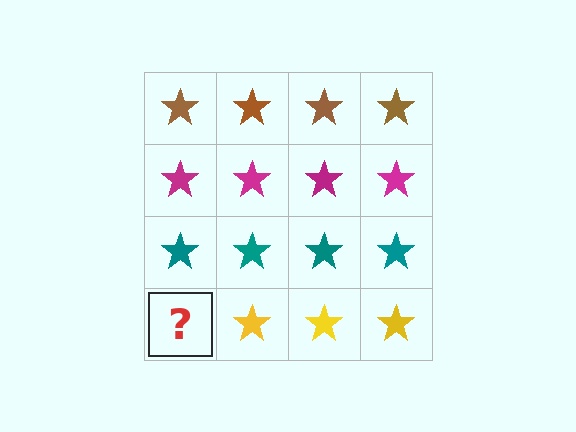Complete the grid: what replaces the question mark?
The question mark should be replaced with a yellow star.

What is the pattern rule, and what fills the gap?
The rule is that each row has a consistent color. The gap should be filled with a yellow star.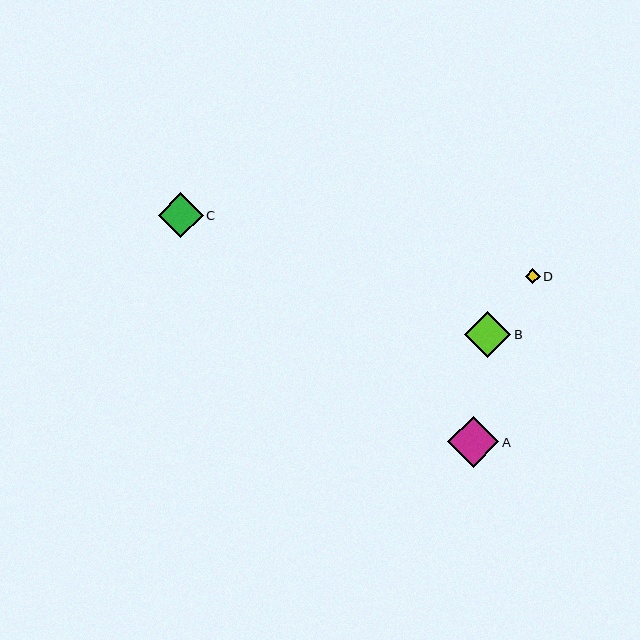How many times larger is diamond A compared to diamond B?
Diamond A is approximately 1.1 times the size of diamond B.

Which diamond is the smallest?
Diamond D is the smallest with a size of approximately 15 pixels.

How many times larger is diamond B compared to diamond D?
Diamond B is approximately 3.0 times the size of diamond D.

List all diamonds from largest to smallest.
From largest to smallest: A, B, C, D.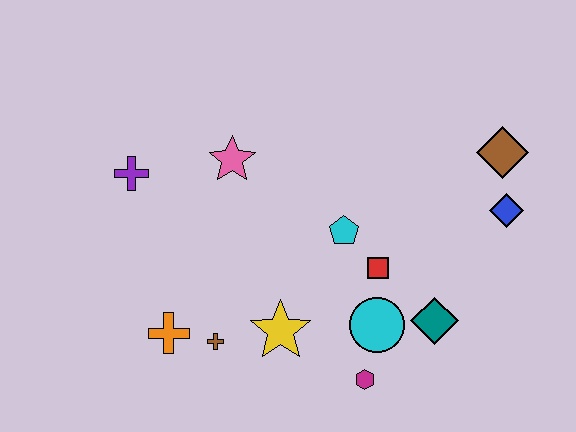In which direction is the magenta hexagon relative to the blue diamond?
The magenta hexagon is below the blue diamond.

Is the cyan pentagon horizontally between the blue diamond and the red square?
No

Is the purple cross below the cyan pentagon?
No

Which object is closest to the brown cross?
The orange cross is closest to the brown cross.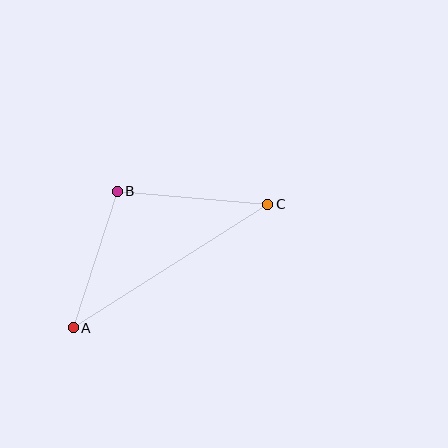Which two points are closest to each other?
Points A and B are closest to each other.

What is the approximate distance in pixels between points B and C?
The distance between B and C is approximately 151 pixels.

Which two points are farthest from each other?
Points A and C are farthest from each other.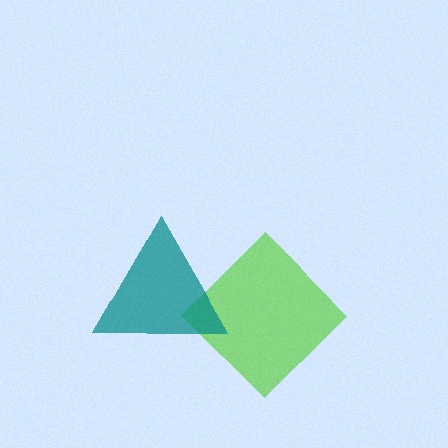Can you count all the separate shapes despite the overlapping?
Yes, there are 2 separate shapes.